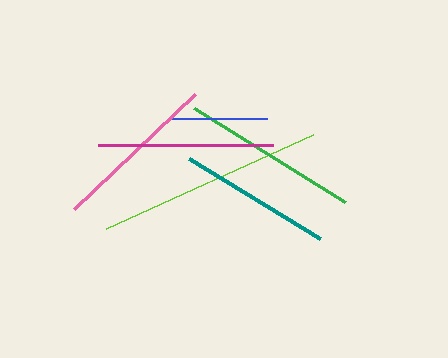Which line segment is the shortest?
The blue line is the shortest at approximately 98 pixels.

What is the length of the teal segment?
The teal segment is approximately 153 pixels long.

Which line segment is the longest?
The lime line is the longest at approximately 228 pixels.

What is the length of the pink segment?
The pink segment is approximately 167 pixels long.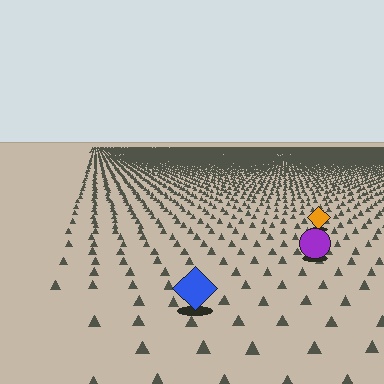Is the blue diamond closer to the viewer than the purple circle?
Yes. The blue diamond is closer — you can tell from the texture gradient: the ground texture is coarser near it.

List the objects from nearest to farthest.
From nearest to farthest: the blue diamond, the purple circle, the orange diamond.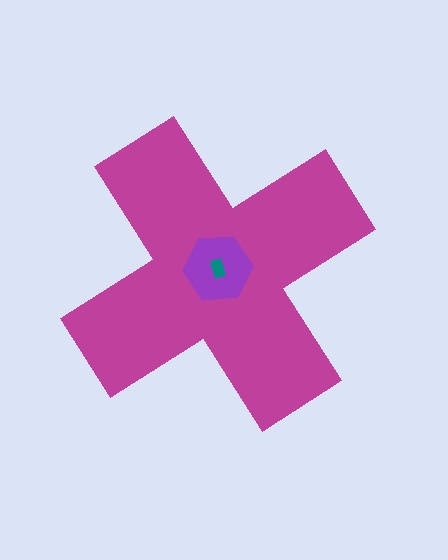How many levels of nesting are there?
3.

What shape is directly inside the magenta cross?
The purple hexagon.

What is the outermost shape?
The magenta cross.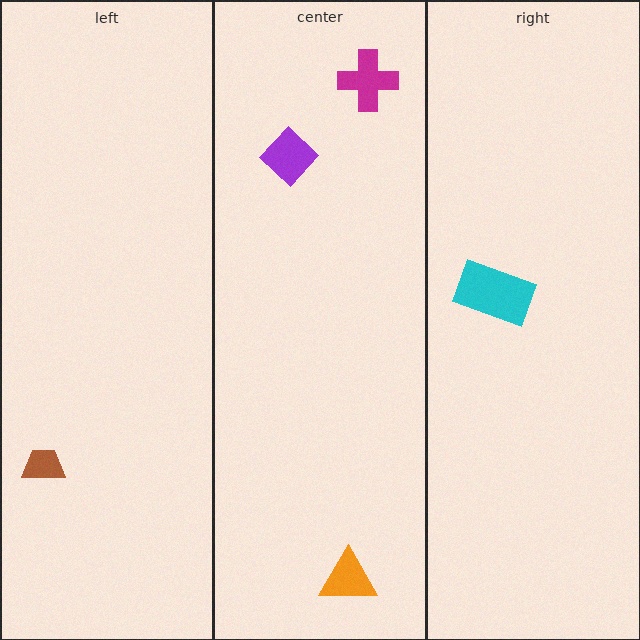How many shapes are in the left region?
1.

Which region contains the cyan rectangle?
The right region.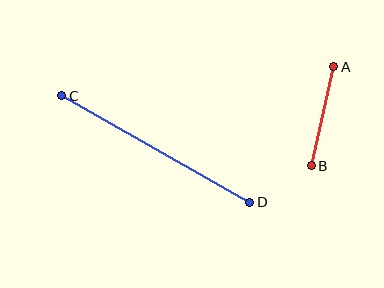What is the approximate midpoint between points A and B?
The midpoint is at approximately (322, 116) pixels.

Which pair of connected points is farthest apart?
Points C and D are farthest apart.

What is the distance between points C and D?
The distance is approximately 216 pixels.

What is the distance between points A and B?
The distance is approximately 102 pixels.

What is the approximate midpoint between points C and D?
The midpoint is at approximately (156, 149) pixels.